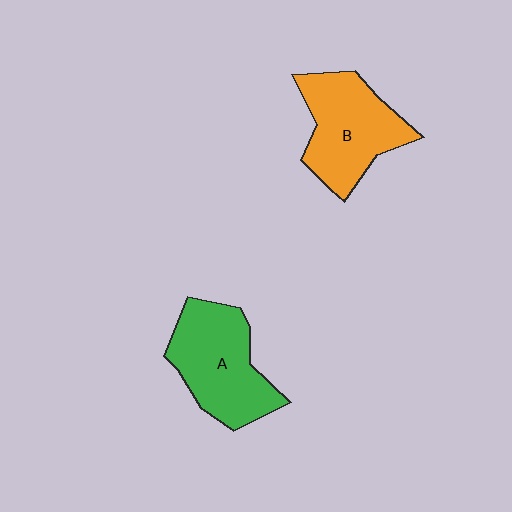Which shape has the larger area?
Shape A (green).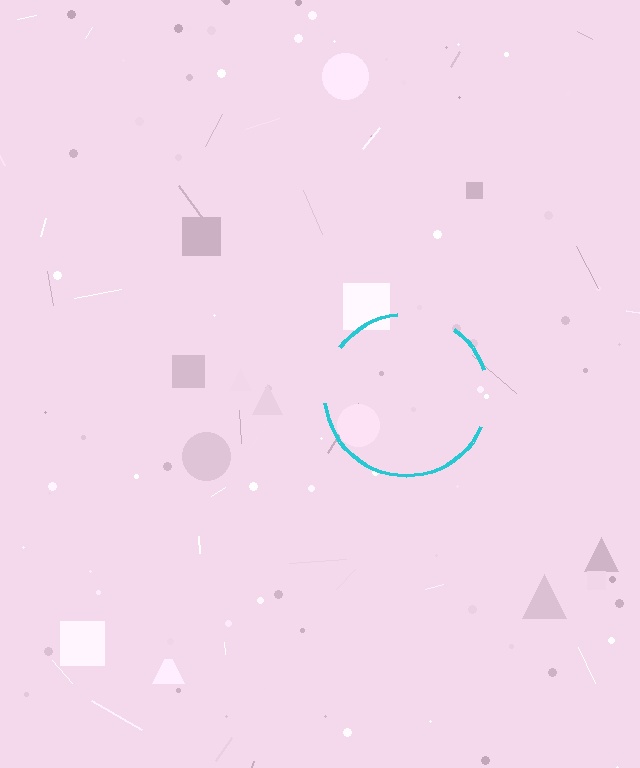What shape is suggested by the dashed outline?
The dashed outline suggests a circle.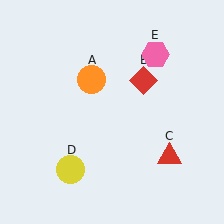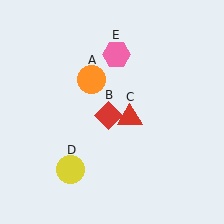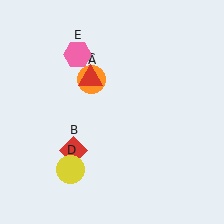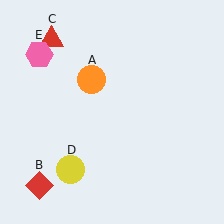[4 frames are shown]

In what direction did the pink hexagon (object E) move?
The pink hexagon (object E) moved left.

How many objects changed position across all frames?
3 objects changed position: red diamond (object B), red triangle (object C), pink hexagon (object E).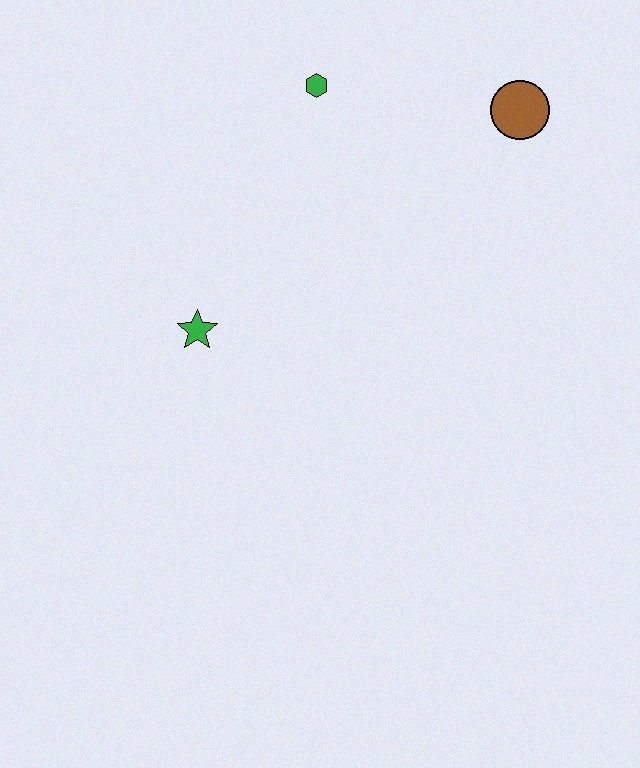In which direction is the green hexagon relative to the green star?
The green hexagon is above the green star.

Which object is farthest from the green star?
The brown circle is farthest from the green star.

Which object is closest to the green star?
The green hexagon is closest to the green star.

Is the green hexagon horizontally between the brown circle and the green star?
Yes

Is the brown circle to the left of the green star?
No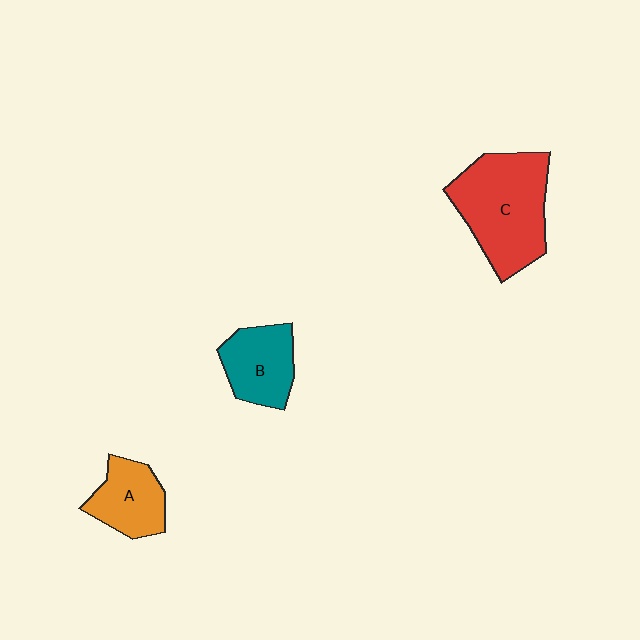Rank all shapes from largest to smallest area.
From largest to smallest: C (red), B (teal), A (orange).